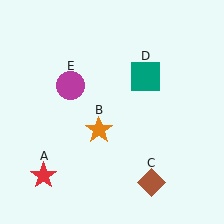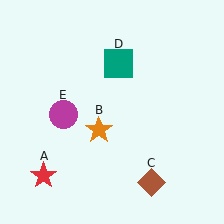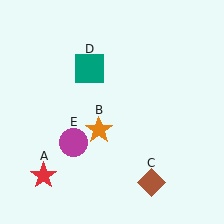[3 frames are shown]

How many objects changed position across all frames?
2 objects changed position: teal square (object D), magenta circle (object E).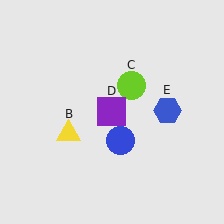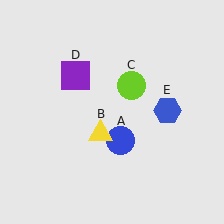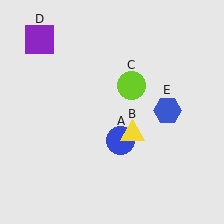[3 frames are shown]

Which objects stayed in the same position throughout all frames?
Blue circle (object A) and lime circle (object C) and blue hexagon (object E) remained stationary.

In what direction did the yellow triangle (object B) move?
The yellow triangle (object B) moved right.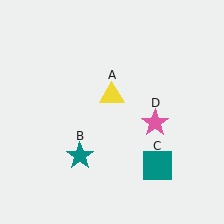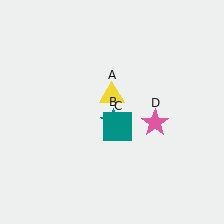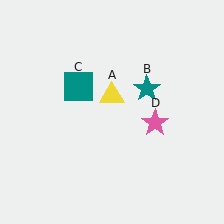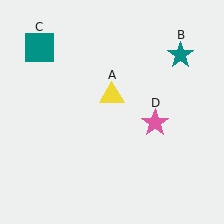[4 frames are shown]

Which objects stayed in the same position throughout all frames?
Yellow triangle (object A) and pink star (object D) remained stationary.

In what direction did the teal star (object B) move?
The teal star (object B) moved up and to the right.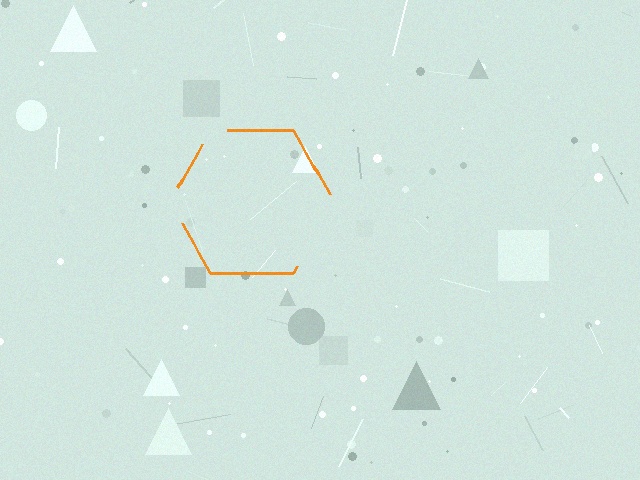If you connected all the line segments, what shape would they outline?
They would outline a hexagon.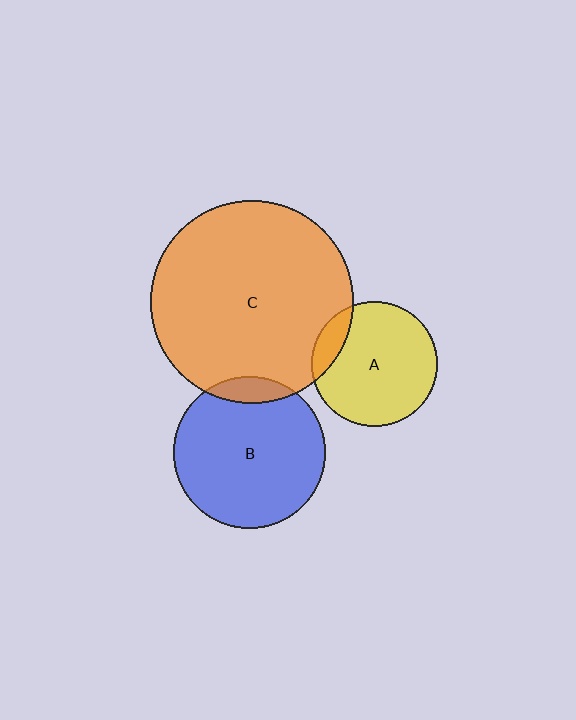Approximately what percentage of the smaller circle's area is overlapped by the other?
Approximately 10%.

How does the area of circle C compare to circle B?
Approximately 1.8 times.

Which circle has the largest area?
Circle C (orange).